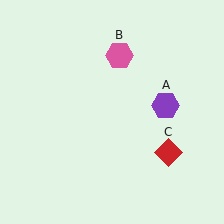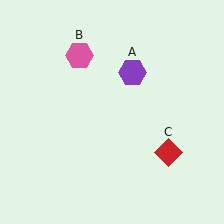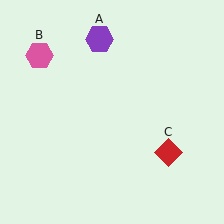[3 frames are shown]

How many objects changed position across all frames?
2 objects changed position: purple hexagon (object A), pink hexagon (object B).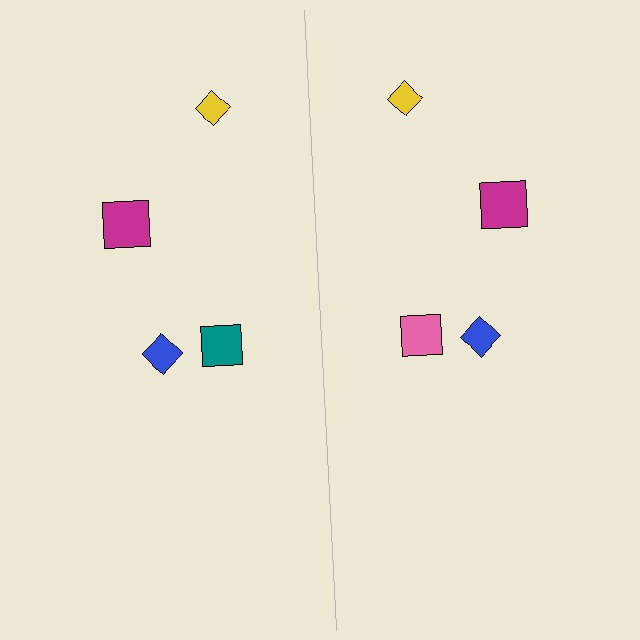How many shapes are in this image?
There are 8 shapes in this image.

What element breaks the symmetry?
The pink square on the right side breaks the symmetry — its mirror counterpart is teal.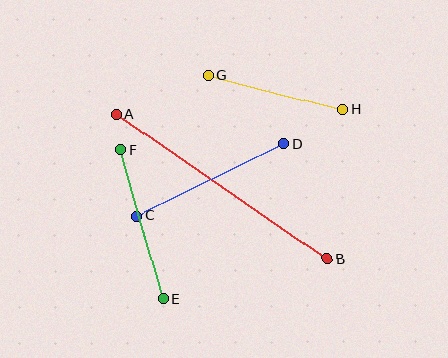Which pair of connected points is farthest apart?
Points A and B are farthest apart.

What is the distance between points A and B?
The distance is approximately 256 pixels.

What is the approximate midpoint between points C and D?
The midpoint is at approximately (210, 180) pixels.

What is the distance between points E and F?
The distance is approximately 156 pixels.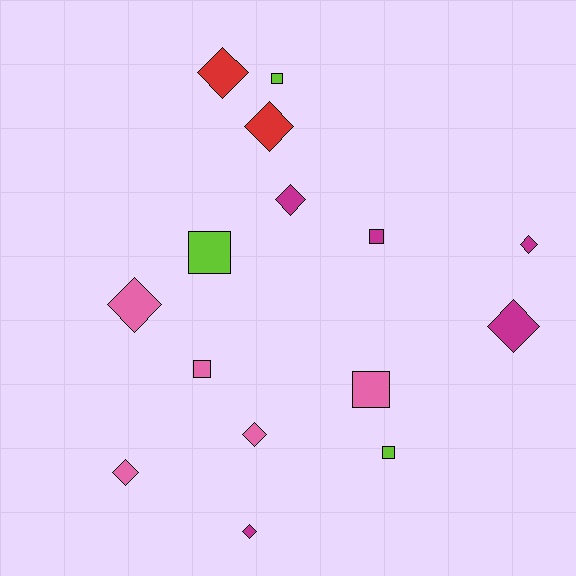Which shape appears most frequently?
Diamond, with 9 objects.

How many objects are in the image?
There are 15 objects.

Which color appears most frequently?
Pink, with 5 objects.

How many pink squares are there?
There are 2 pink squares.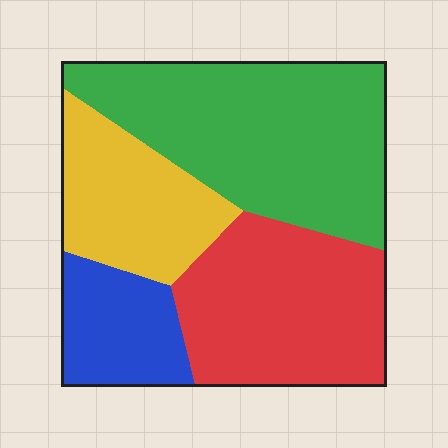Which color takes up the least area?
Blue, at roughly 15%.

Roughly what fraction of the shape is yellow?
Yellow covers roughly 20% of the shape.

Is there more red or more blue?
Red.